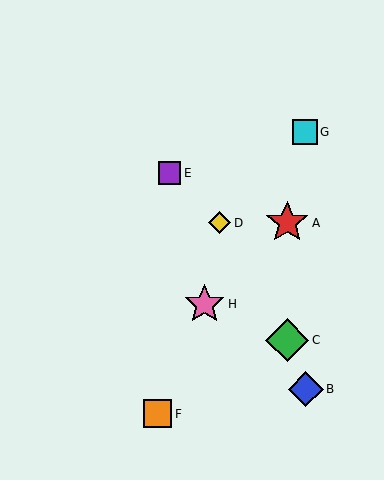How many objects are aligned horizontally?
2 objects (A, D) are aligned horizontally.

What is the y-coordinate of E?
Object E is at y≈173.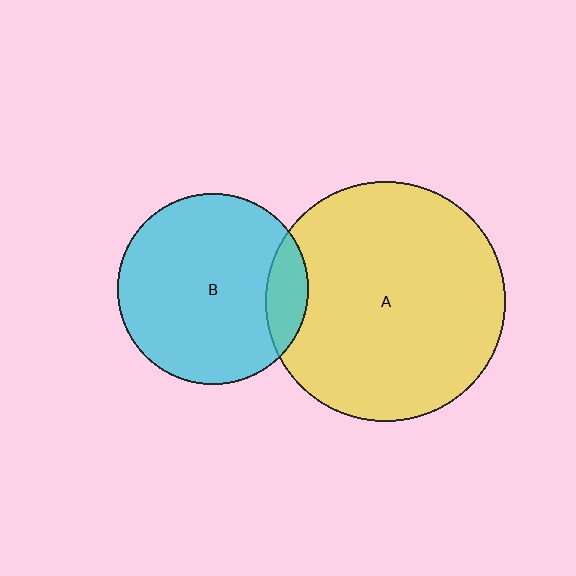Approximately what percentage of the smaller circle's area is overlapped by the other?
Approximately 15%.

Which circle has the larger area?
Circle A (yellow).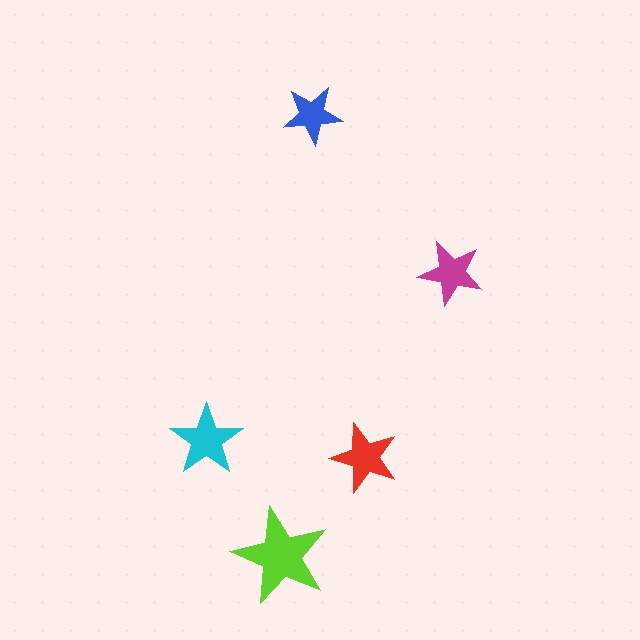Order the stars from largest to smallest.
the lime one, the cyan one, the red one, the magenta one, the blue one.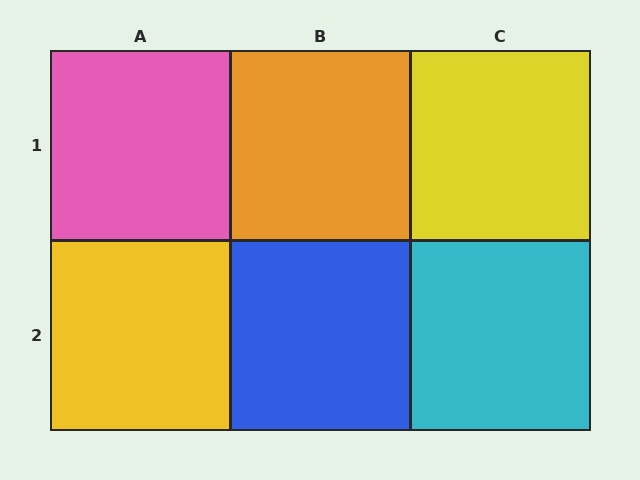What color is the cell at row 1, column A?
Pink.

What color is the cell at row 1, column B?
Orange.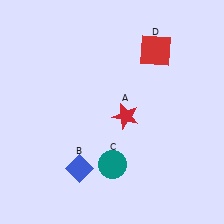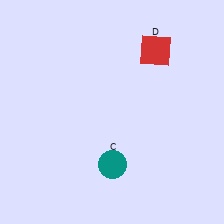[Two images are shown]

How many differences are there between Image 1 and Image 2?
There are 2 differences between the two images.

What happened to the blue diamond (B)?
The blue diamond (B) was removed in Image 2. It was in the bottom-left area of Image 1.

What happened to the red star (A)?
The red star (A) was removed in Image 2. It was in the bottom-right area of Image 1.